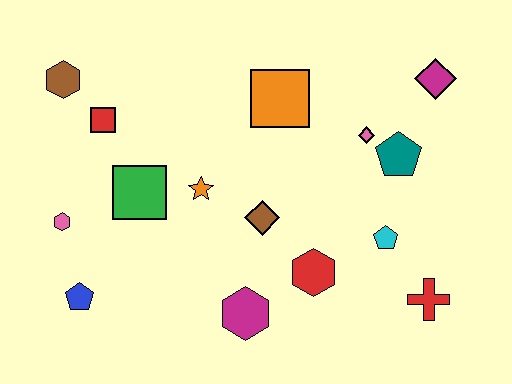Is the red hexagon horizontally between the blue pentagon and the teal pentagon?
Yes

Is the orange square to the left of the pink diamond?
Yes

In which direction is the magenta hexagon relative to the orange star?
The magenta hexagon is below the orange star.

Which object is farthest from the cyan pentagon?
The brown hexagon is farthest from the cyan pentagon.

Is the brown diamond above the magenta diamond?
No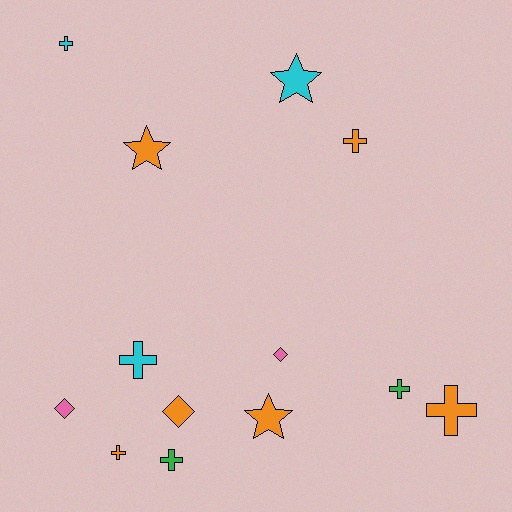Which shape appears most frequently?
Cross, with 7 objects.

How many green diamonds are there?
There are no green diamonds.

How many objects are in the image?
There are 13 objects.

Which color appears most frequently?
Orange, with 6 objects.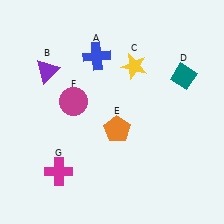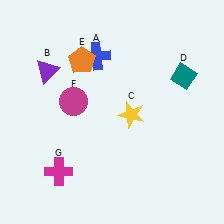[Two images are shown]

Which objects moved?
The objects that moved are: the yellow star (C), the orange pentagon (E).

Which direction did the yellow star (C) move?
The yellow star (C) moved down.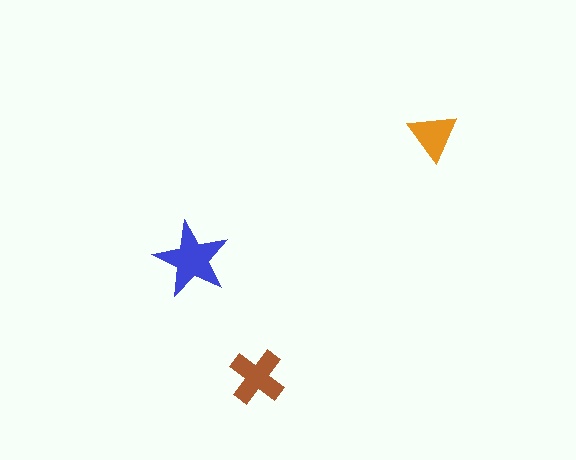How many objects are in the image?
There are 3 objects in the image.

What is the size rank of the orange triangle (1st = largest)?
3rd.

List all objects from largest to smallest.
The blue star, the brown cross, the orange triangle.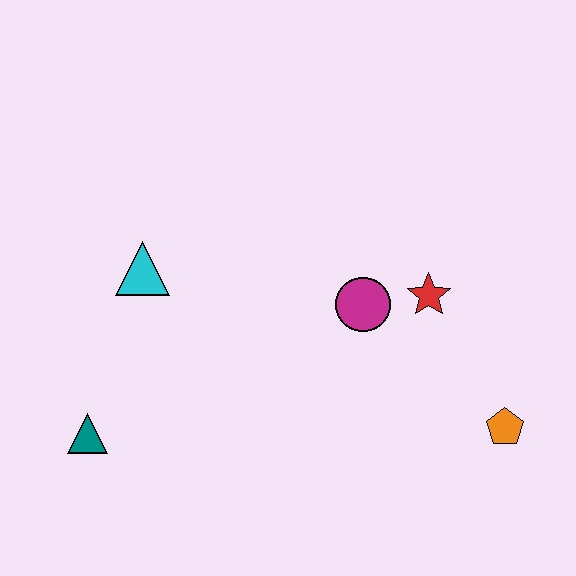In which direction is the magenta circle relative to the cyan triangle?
The magenta circle is to the right of the cyan triangle.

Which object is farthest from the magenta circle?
The teal triangle is farthest from the magenta circle.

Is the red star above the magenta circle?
Yes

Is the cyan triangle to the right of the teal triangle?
Yes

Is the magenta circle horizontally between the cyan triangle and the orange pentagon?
Yes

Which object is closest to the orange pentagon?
The red star is closest to the orange pentagon.